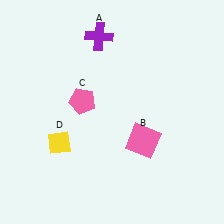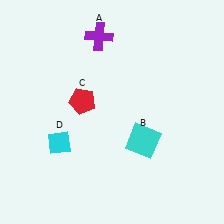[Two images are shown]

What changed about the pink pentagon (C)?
In Image 1, C is pink. In Image 2, it changed to red.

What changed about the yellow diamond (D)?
In Image 1, D is yellow. In Image 2, it changed to cyan.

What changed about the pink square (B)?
In Image 1, B is pink. In Image 2, it changed to cyan.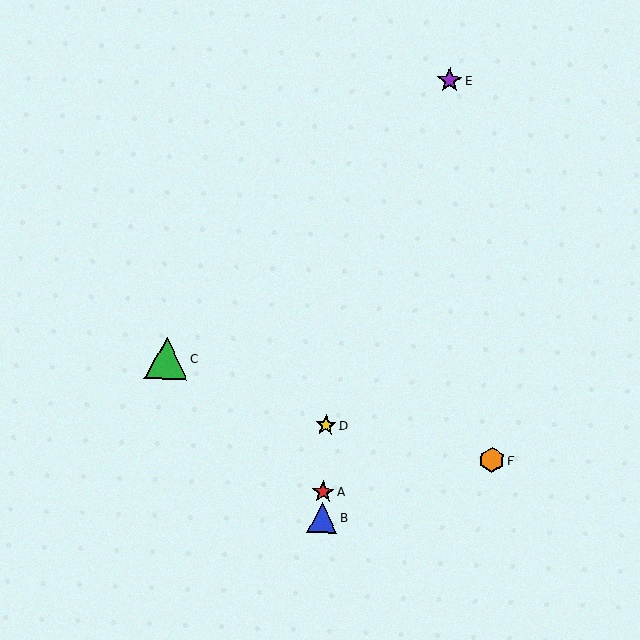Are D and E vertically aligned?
No, D is at x≈326 and E is at x≈450.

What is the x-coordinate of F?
Object F is at x≈492.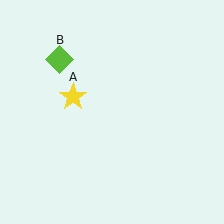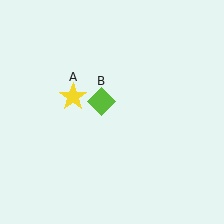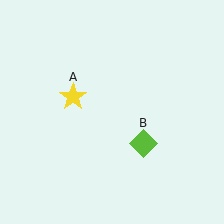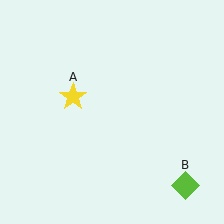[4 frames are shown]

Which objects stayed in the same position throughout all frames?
Yellow star (object A) remained stationary.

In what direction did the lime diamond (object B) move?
The lime diamond (object B) moved down and to the right.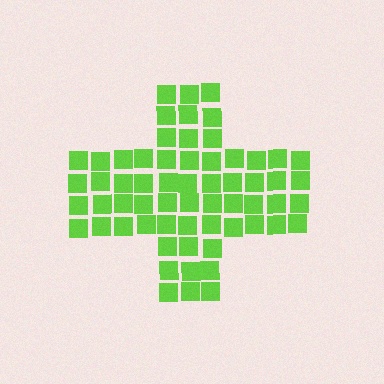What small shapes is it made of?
It is made of small squares.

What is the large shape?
The large shape is a cross.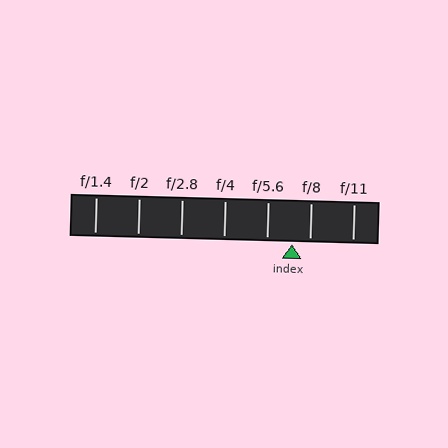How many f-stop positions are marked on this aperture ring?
There are 7 f-stop positions marked.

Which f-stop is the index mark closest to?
The index mark is closest to f/8.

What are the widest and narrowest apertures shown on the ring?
The widest aperture shown is f/1.4 and the narrowest is f/11.